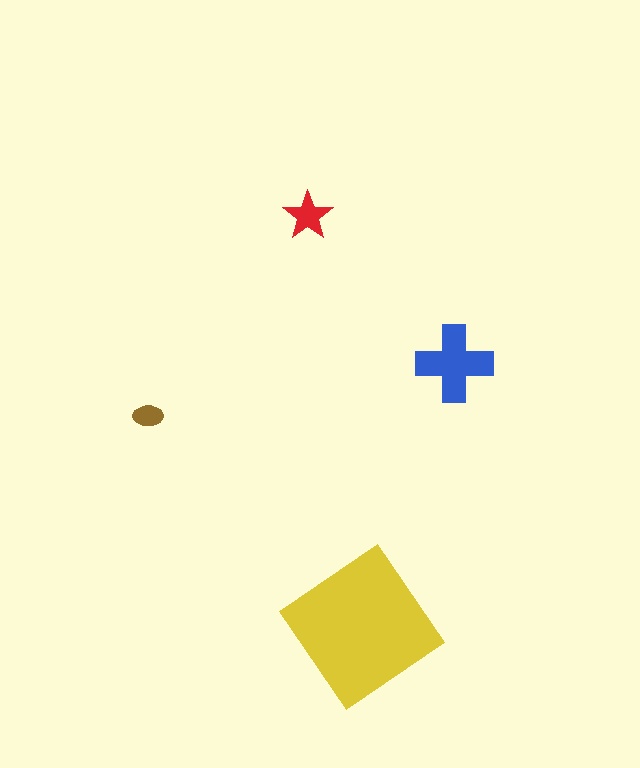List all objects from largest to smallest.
The yellow diamond, the blue cross, the red star, the brown ellipse.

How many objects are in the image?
There are 4 objects in the image.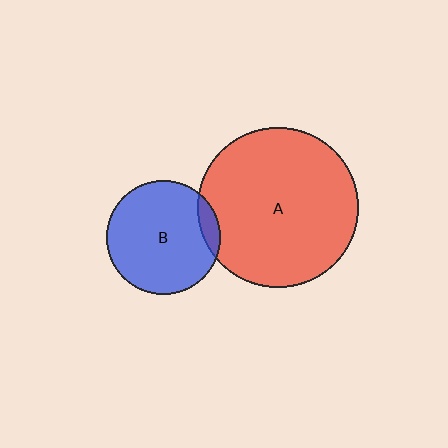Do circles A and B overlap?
Yes.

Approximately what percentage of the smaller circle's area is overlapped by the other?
Approximately 10%.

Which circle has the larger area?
Circle A (red).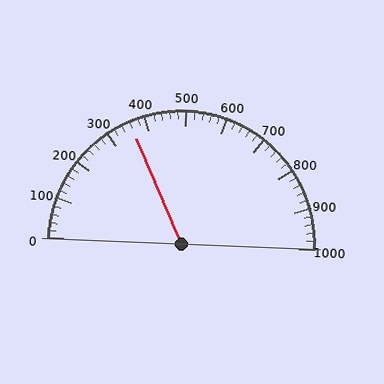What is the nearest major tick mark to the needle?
The nearest major tick mark is 400.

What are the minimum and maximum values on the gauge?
The gauge ranges from 0 to 1000.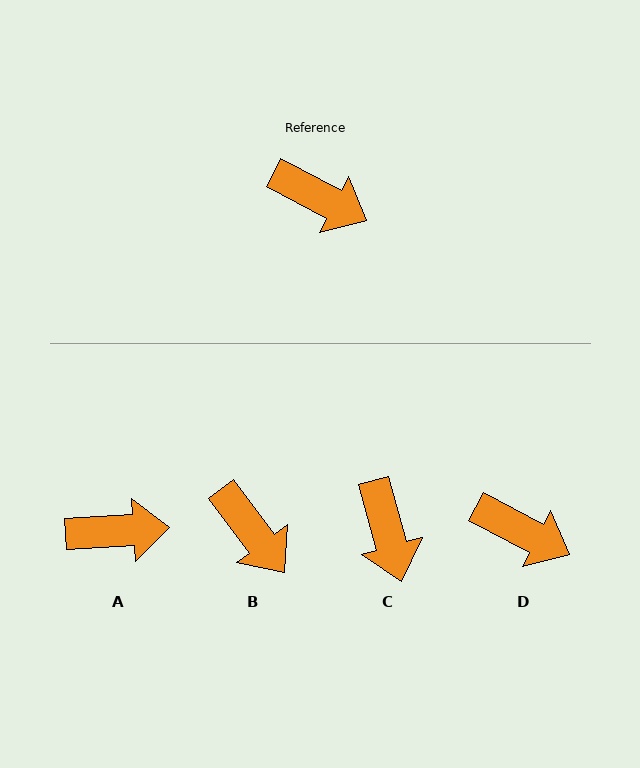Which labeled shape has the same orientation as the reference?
D.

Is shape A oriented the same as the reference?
No, it is off by about 31 degrees.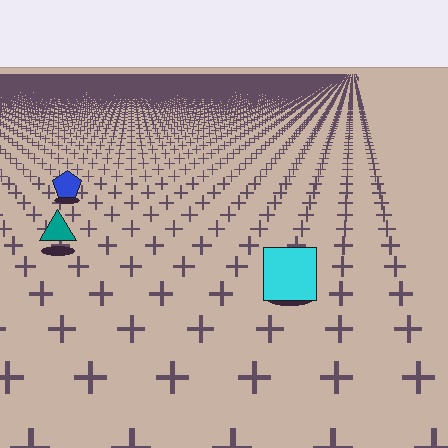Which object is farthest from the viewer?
The blue pentagon is farthest from the viewer. It appears smaller and the ground texture around it is denser.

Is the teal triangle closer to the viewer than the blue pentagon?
Yes. The teal triangle is closer — you can tell from the texture gradient: the ground texture is coarser near it.